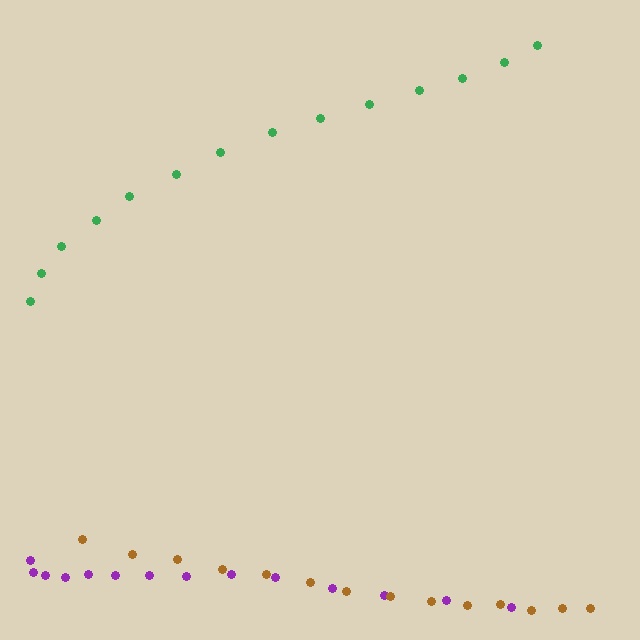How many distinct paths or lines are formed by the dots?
There are 3 distinct paths.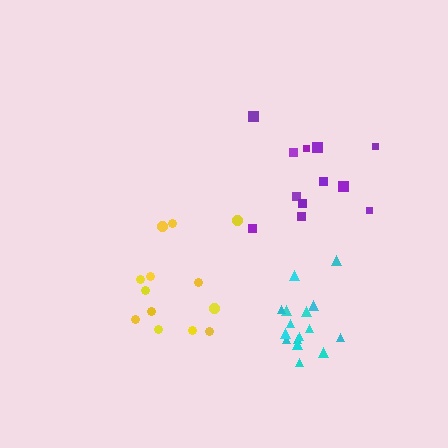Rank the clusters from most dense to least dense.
cyan, purple, yellow.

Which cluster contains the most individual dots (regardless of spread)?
Cyan (16).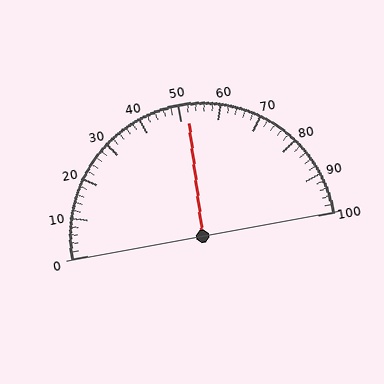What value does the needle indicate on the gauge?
The needle indicates approximately 52.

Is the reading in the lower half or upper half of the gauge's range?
The reading is in the upper half of the range (0 to 100).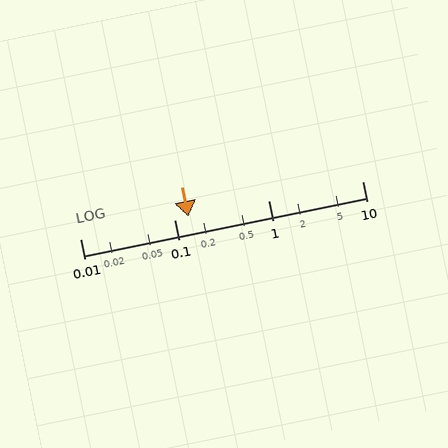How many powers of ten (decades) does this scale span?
The scale spans 3 decades, from 0.01 to 10.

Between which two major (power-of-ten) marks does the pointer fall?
The pointer is between 0.1 and 1.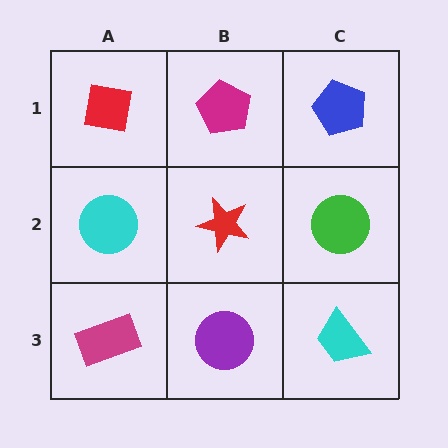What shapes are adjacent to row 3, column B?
A red star (row 2, column B), a magenta rectangle (row 3, column A), a cyan trapezoid (row 3, column C).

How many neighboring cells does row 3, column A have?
2.